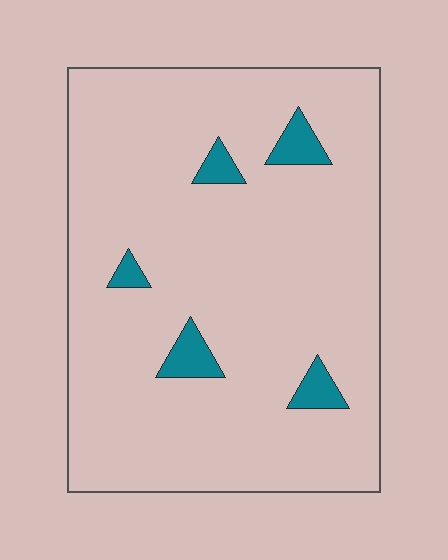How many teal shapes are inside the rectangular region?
5.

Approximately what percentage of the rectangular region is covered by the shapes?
Approximately 5%.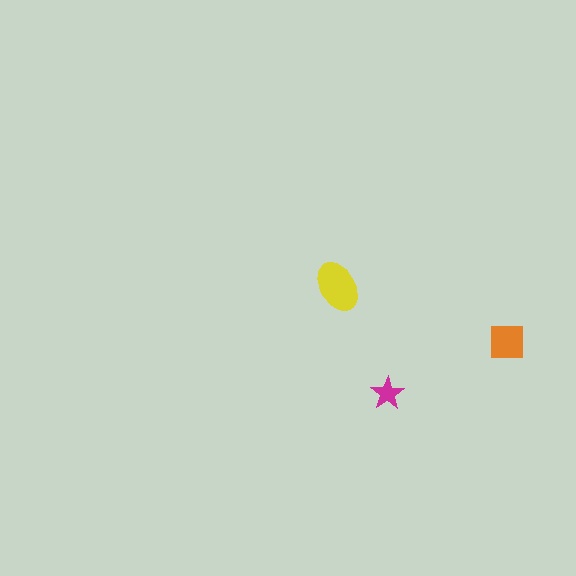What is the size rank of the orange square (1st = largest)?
2nd.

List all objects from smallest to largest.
The magenta star, the orange square, the yellow ellipse.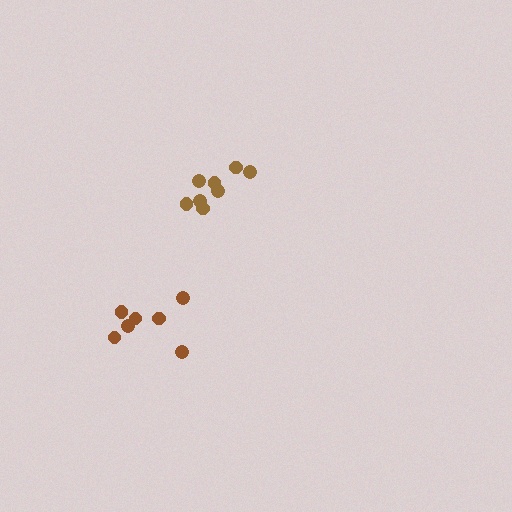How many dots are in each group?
Group 1: 7 dots, Group 2: 9 dots (16 total).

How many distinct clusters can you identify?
There are 2 distinct clusters.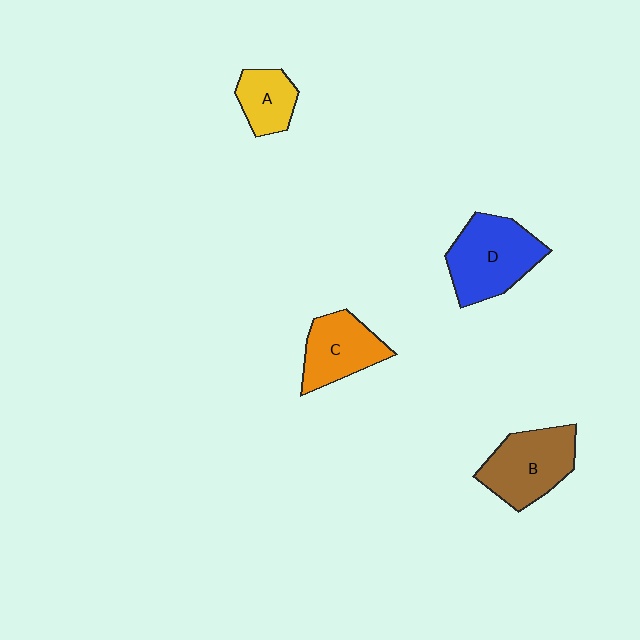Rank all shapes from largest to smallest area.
From largest to smallest: D (blue), B (brown), C (orange), A (yellow).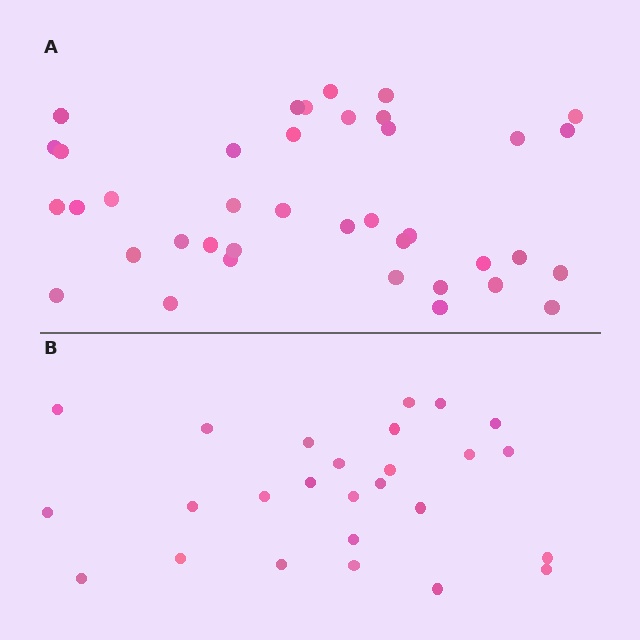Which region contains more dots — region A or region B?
Region A (the top region) has more dots.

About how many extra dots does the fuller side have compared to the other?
Region A has approximately 15 more dots than region B.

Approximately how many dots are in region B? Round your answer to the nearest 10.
About 30 dots. (The exact count is 26, which rounds to 30.)